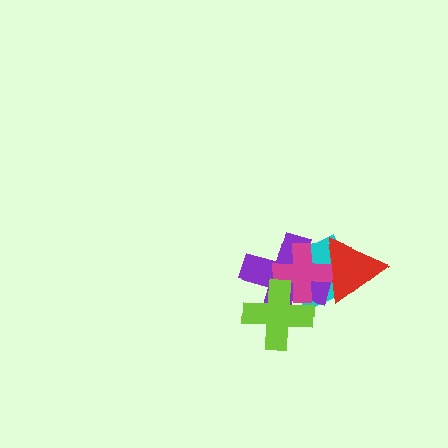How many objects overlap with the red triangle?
3 objects overlap with the red triangle.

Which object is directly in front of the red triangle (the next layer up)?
The purple cross is directly in front of the red triangle.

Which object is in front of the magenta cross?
The lime cross is in front of the magenta cross.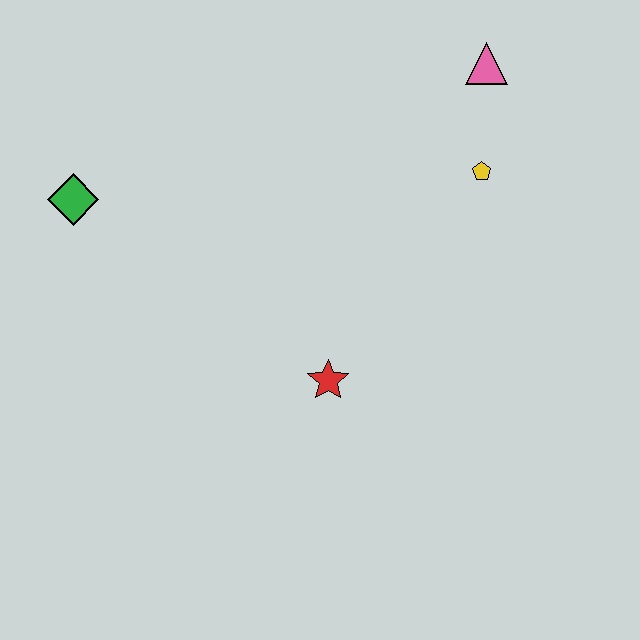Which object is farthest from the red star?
The pink triangle is farthest from the red star.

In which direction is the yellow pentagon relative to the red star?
The yellow pentagon is above the red star.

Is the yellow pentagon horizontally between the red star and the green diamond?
No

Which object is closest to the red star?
The yellow pentagon is closest to the red star.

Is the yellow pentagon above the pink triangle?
No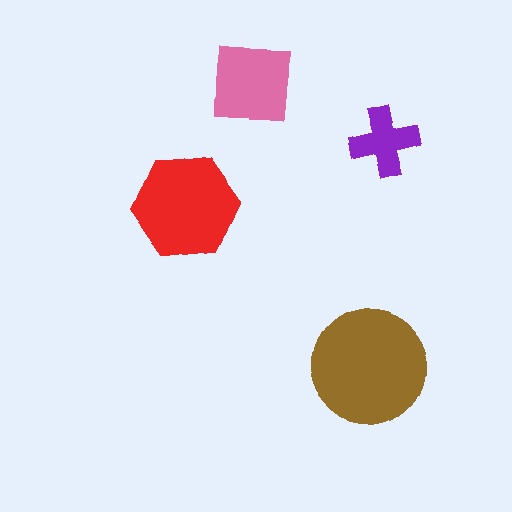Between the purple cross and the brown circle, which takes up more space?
The brown circle.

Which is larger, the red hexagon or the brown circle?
The brown circle.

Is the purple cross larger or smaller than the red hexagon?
Smaller.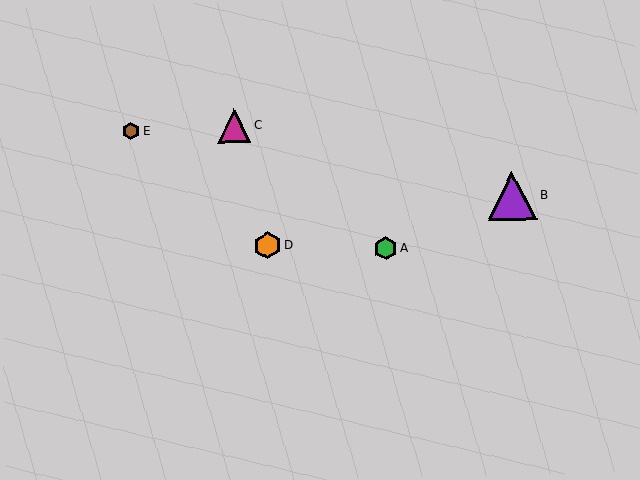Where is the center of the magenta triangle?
The center of the magenta triangle is at (234, 126).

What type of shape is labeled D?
Shape D is an orange hexagon.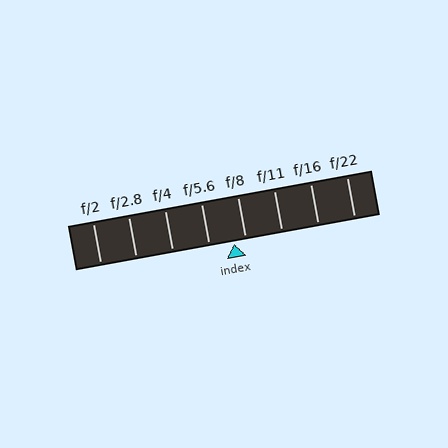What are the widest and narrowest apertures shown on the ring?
The widest aperture shown is f/2 and the narrowest is f/22.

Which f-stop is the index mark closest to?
The index mark is closest to f/8.